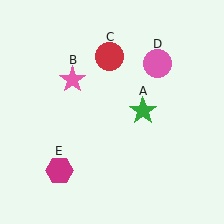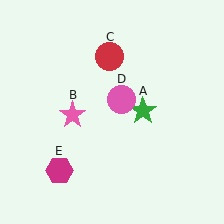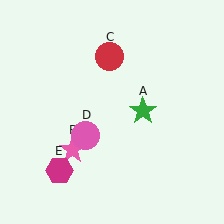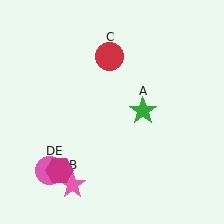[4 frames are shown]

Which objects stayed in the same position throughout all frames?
Green star (object A) and red circle (object C) and magenta hexagon (object E) remained stationary.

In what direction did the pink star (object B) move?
The pink star (object B) moved down.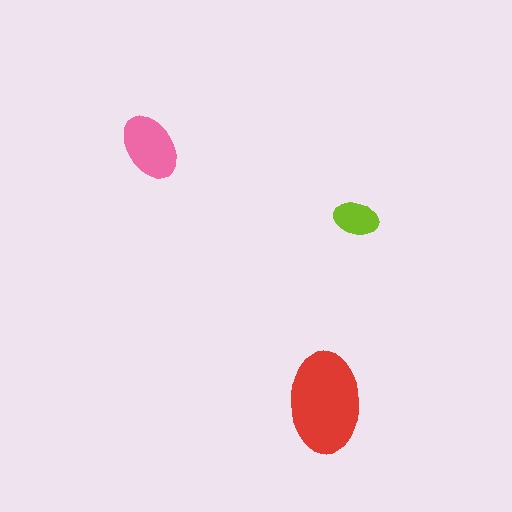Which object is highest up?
The pink ellipse is topmost.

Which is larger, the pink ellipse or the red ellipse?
The red one.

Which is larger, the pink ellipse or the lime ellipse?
The pink one.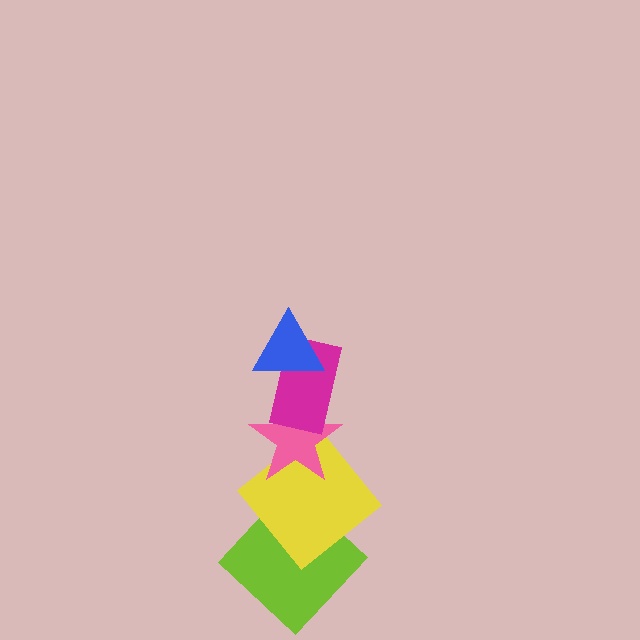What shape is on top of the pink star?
The magenta rectangle is on top of the pink star.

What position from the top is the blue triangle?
The blue triangle is 1st from the top.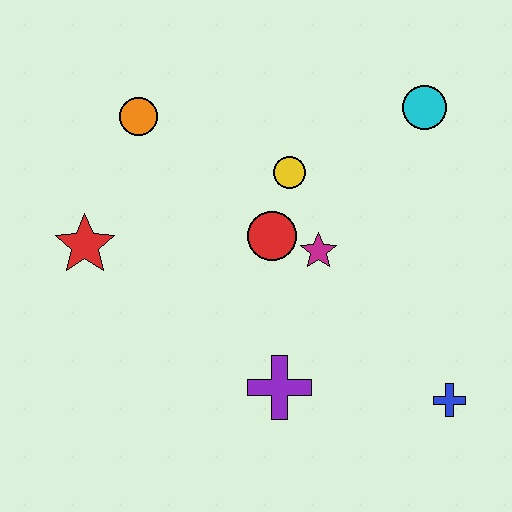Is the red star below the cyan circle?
Yes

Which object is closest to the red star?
The orange circle is closest to the red star.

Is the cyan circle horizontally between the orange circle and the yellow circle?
No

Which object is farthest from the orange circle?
The blue cross is farthest from the orange circle.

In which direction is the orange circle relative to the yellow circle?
The orange circle is to the left of the yellow circle.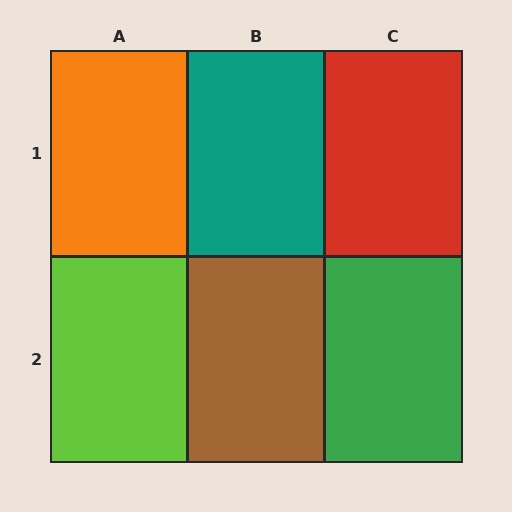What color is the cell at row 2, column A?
Lime.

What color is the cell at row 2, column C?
Green.